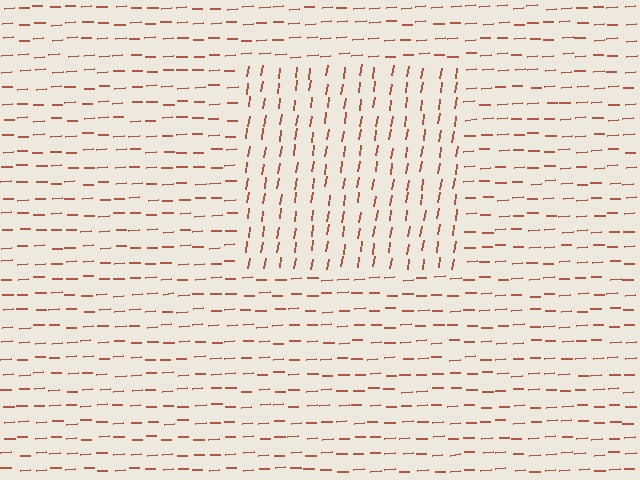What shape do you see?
I see a rectangle.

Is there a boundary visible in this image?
Yes, there is a texture boundary formed by a change in line orientation.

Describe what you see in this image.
The image is filled with small brown line segments. A rectangle region in the image has lines oriented differently from the surrounding lines, creating a visible texture boundary.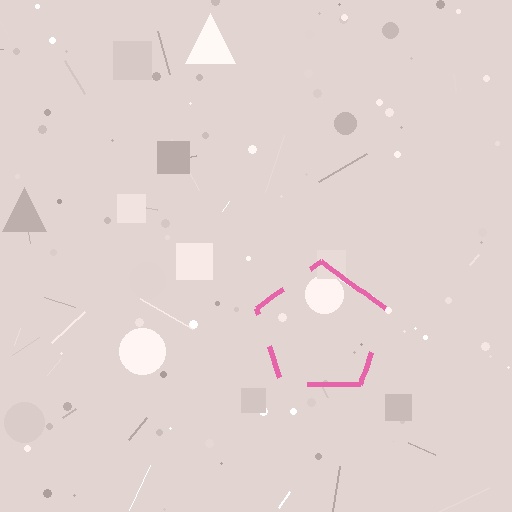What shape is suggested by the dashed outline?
The dashed outline suggests a pentagon.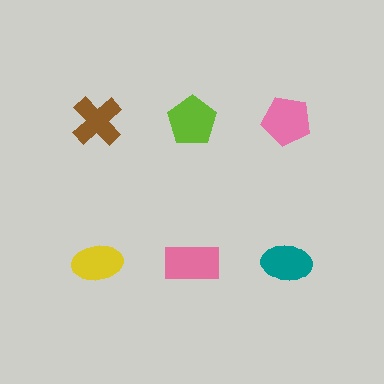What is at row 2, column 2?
A pink rectangle.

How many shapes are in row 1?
3 shapes.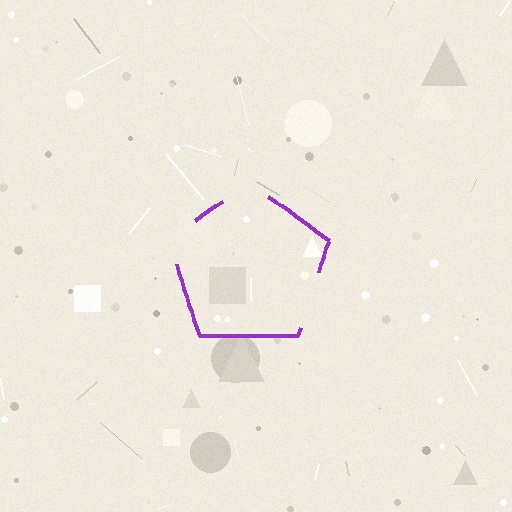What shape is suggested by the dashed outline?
The dashed outline suggests a pentagon.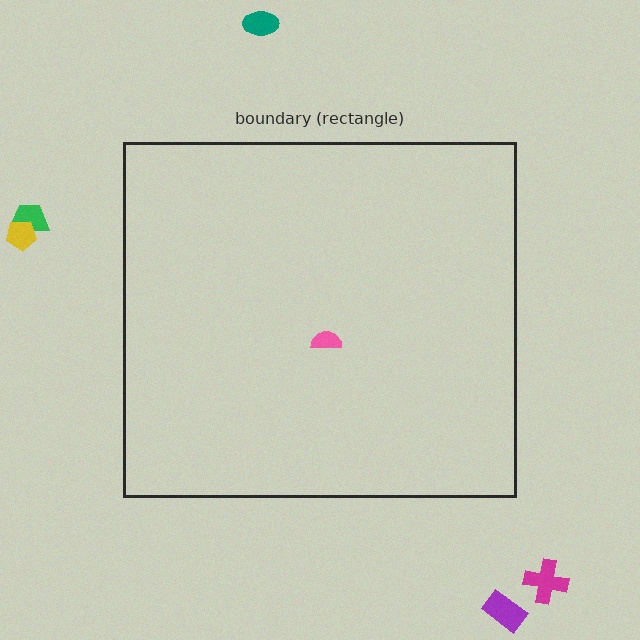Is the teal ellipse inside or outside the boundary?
Outside.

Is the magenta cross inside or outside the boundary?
Outside.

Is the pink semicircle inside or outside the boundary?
Inside.